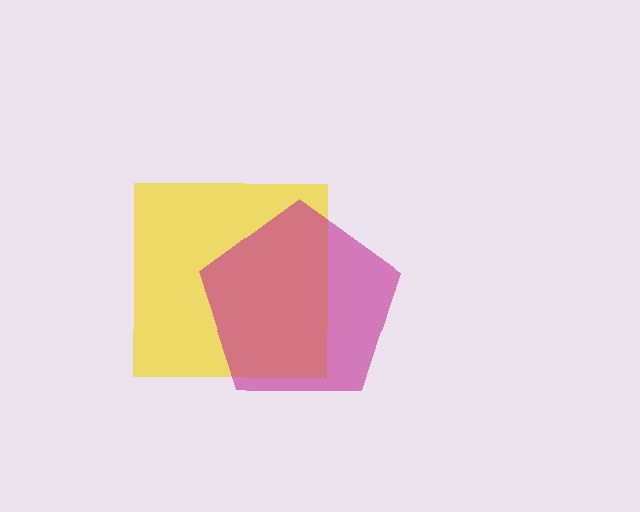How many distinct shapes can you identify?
There are 2 distinct shapes: a yellow square, a magenta pentagon.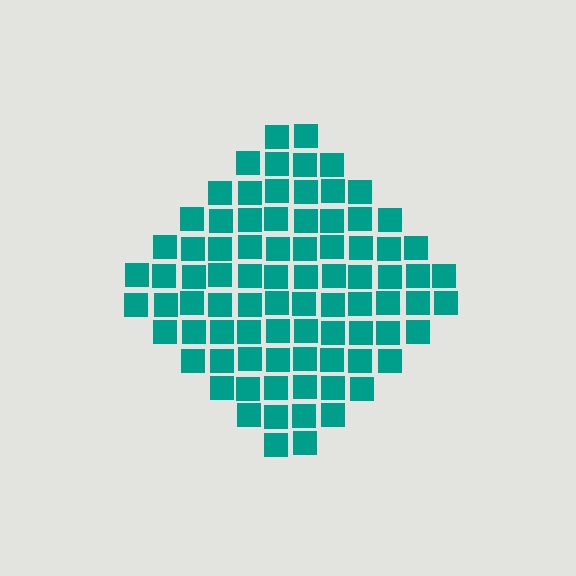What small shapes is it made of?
It is made of small squares.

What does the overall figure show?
The overall figure shows a diamond.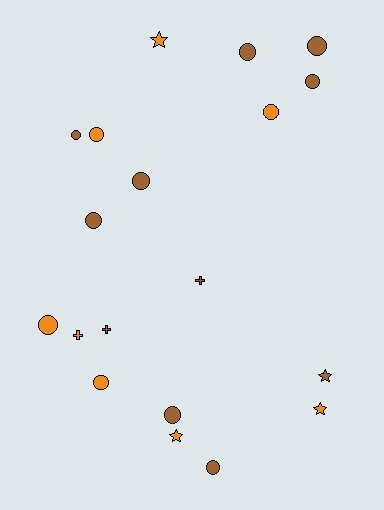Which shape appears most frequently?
Circle, with 12 objects.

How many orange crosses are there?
There is 1 orange cross.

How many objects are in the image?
There are 19 objects.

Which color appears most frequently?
Brown, with 11 objects.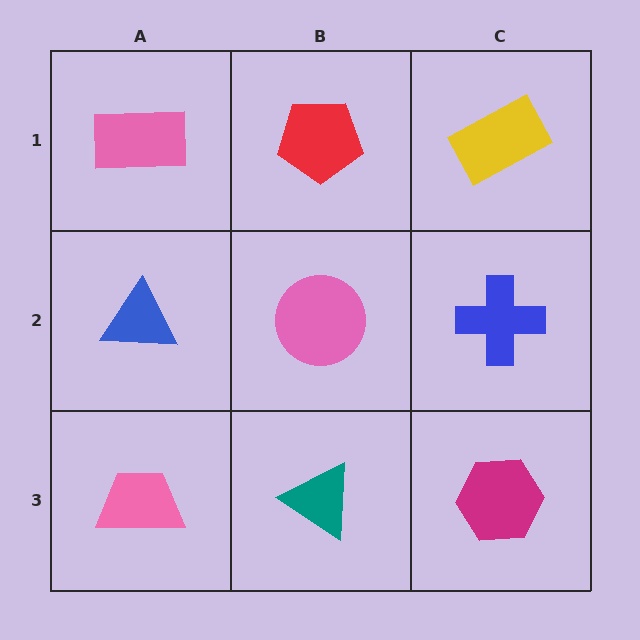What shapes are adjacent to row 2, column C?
A yellow rectangle (row 1, column C), a magenta hexagon (row 3, column C), a pink circle (row 2, column B).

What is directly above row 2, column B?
A red pentagon.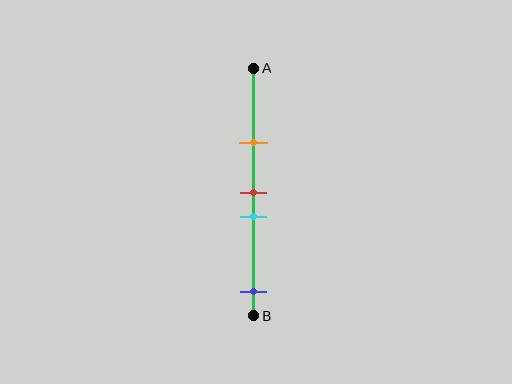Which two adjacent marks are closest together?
The red and cyan marks are the closest adjacent pair.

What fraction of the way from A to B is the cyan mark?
The cyan mark is approximately 60% (0.6) of the way from A to B.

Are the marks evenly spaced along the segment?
No, the marks are not evenly spaced.